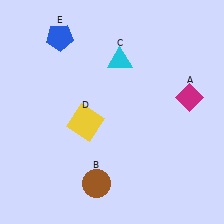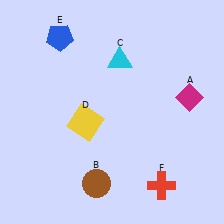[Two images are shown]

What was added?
A red cross (F) was added in Image 2.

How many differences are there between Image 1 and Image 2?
There is 1 difference between the two images.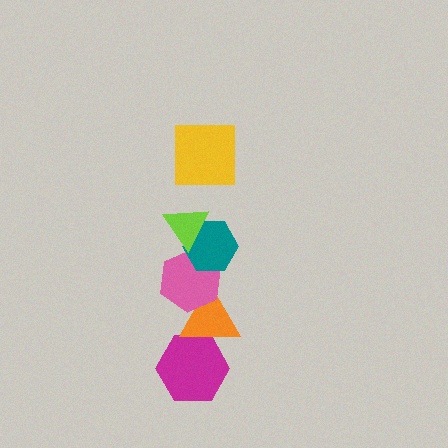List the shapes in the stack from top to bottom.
From top to bottom: the yellow square, the lime triangle, the teal hexagon, the pink hexagon, the orange triangle, the magenta hexagon.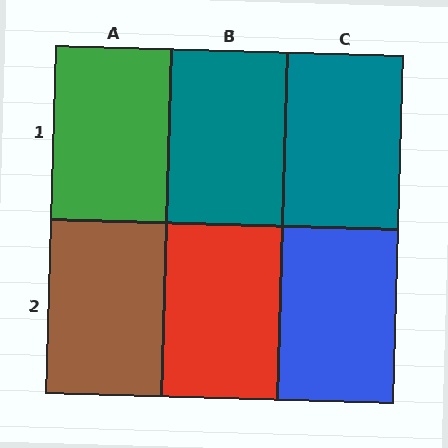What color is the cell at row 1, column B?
Teal.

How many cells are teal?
2 cells are teal.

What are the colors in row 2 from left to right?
Brown, red, blue.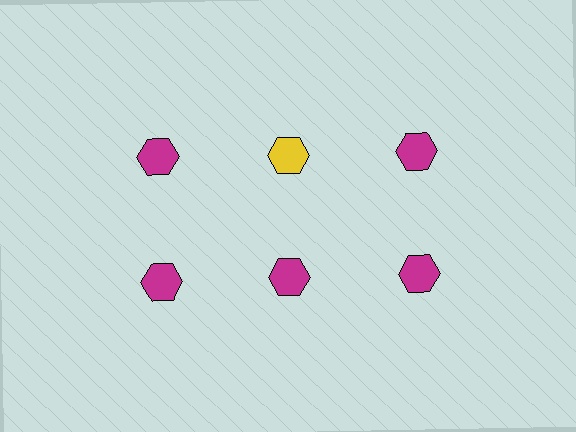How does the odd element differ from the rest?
It has a different color: yellow instead of magenta.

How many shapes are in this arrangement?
There are 6 shapes arranged in a grid pattern.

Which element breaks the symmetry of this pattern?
The yellow hexagon in the top row, second from left column breaks the symmetry. All other shapes are magenta hexagons.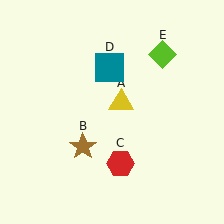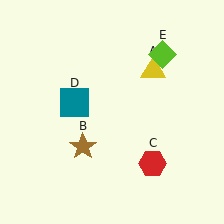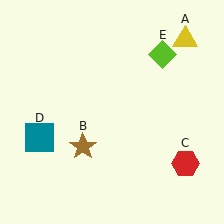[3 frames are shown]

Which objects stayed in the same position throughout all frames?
Brown star (object B) and lime diamond (object E) remained stationary.